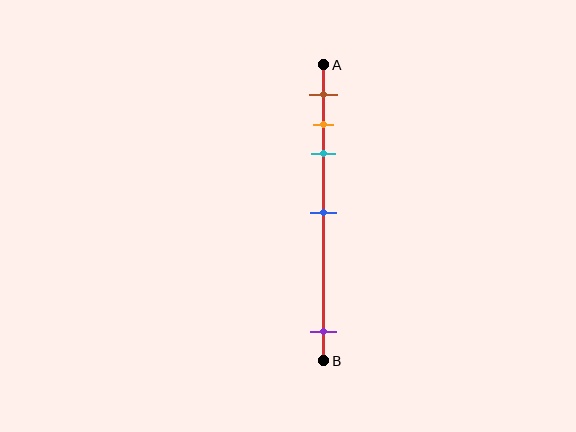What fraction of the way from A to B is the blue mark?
The blue mark is approximately 50% (0.5) of the way from A to B.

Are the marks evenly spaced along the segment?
No, the marks are not evenly spaced.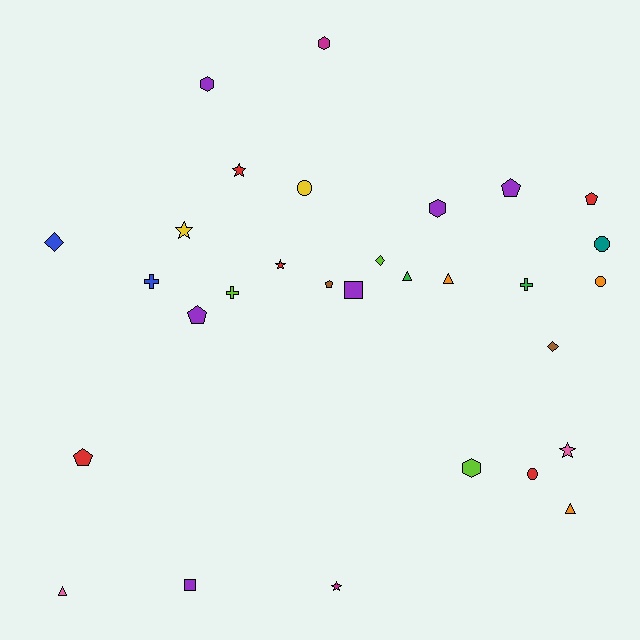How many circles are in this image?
There are 4 circles.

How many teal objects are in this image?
There is 1 teal object.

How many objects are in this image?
There are 30 objects.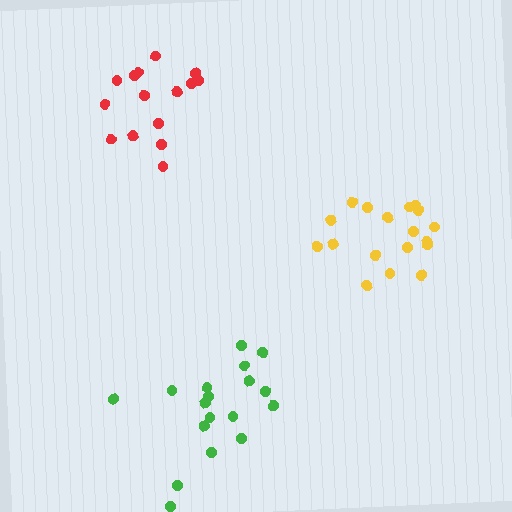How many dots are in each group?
Group 1: 18 dots, Group 2: 18 dots, Group 3: 15 dots (51 total).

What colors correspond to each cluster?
The clusters are colored: yellow, green, red.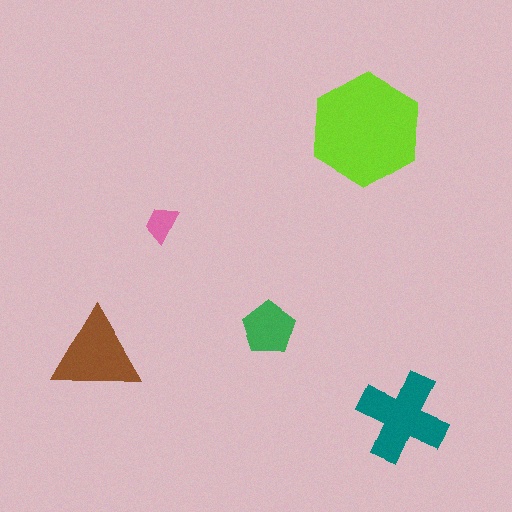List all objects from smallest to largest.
The pink trapezoid, the green pentagon, the brown triangle, the teal cross, the lime hexagon.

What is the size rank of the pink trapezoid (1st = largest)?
5th.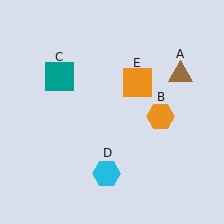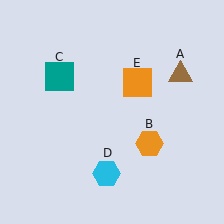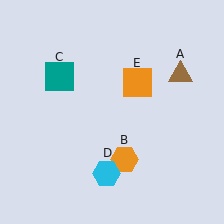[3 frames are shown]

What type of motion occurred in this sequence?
The orange hexagon (object B) rotated clockwise around the center of the scene.